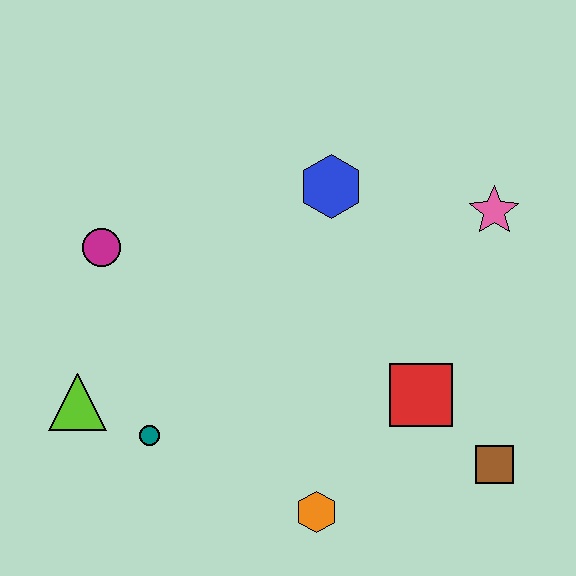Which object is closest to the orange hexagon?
The red square is closest to the orange hexagon.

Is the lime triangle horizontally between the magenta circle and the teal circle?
No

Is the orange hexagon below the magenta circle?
Yes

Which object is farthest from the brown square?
The magenta circle is farthest from the brown square.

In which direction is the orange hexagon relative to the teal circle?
The orange hexagon is to the right of the teal circle.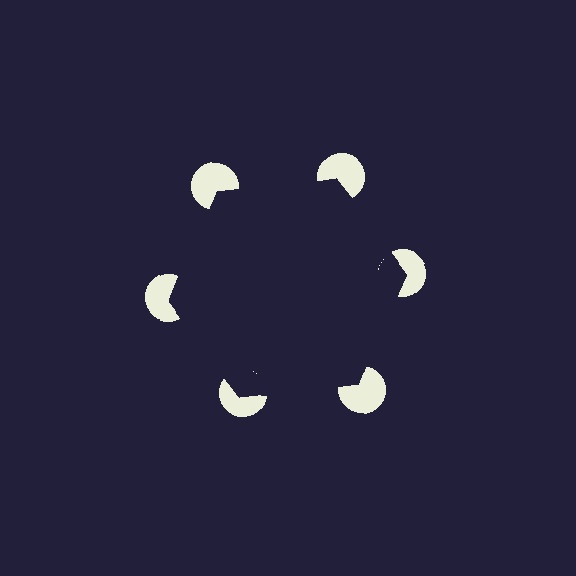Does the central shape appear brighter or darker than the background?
It typically appears slightly darker than the background, even though no actual brightness change is drawn.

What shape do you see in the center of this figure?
An illusory hexagon — its edges are inferred from the aligned wedge cuts in the pac-man discs, not physically drawn.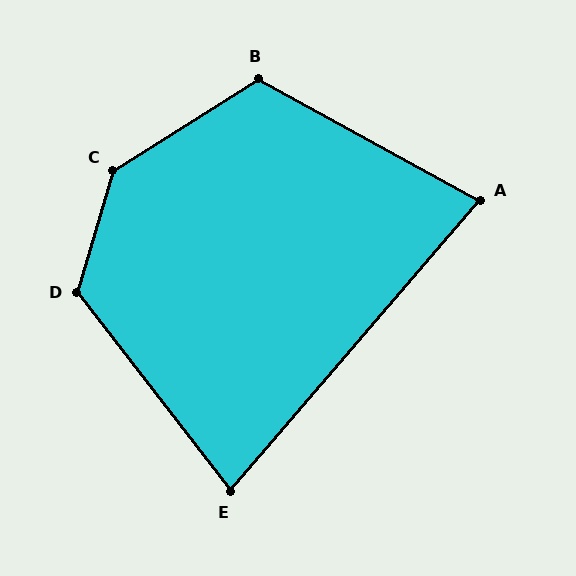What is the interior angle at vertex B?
Approximately 119 degrees (obtuse).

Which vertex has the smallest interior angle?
A, at approximately 78 degrees.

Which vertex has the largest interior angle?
C, at approximately 138 degrees.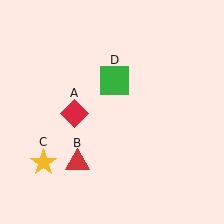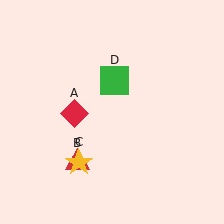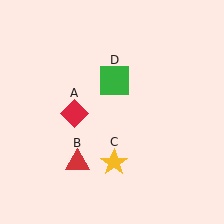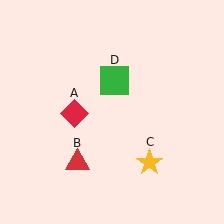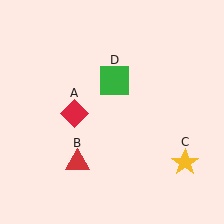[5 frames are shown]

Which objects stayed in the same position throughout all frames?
Red diamond (object A) and red triangle (object B) and green square (object D) remained stationary.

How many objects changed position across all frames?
1 object changed position: yellow star (object C).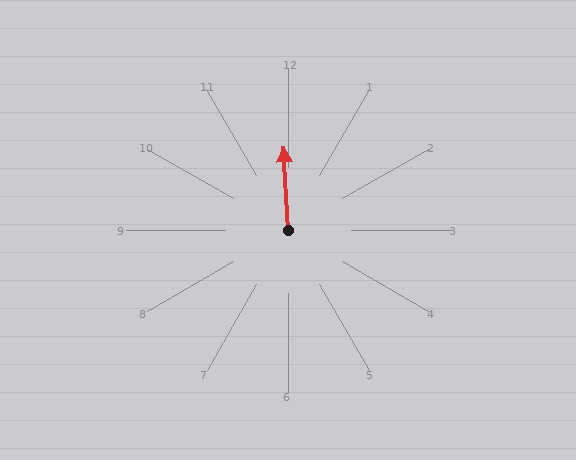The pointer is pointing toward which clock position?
Roughly 12 o'clock.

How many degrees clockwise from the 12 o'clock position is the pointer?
Approximately 357 degrees.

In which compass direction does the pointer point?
North.